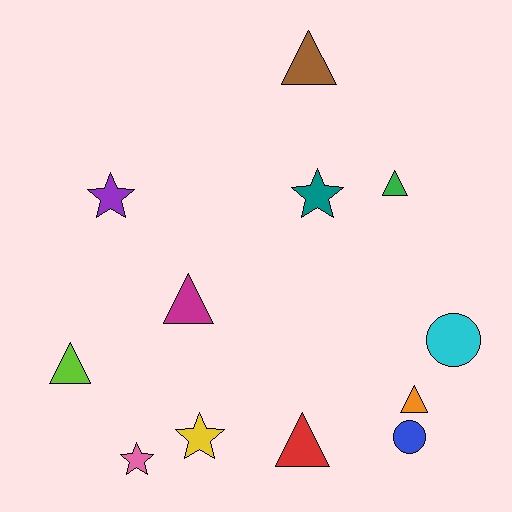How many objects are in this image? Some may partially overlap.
There are 12 objects.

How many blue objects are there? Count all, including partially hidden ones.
There is 1 blue object.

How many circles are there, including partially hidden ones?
There are 2 circles.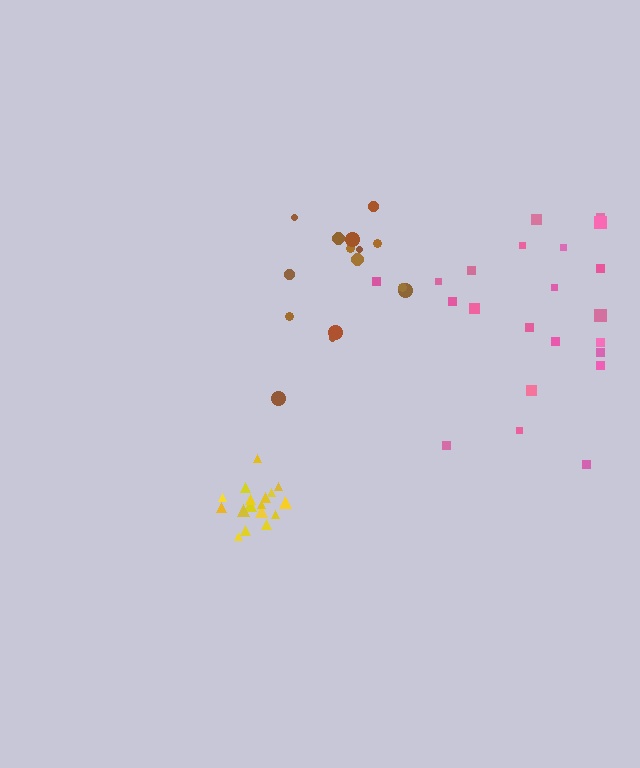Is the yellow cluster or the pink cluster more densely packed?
Yellow.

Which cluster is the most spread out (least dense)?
Brown.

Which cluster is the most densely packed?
Yellow.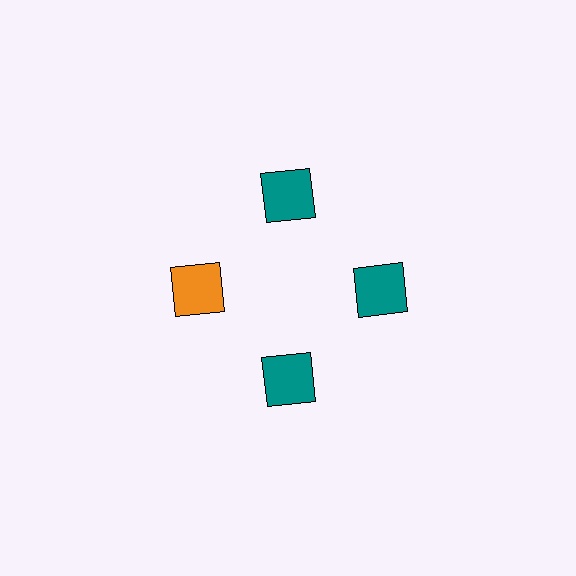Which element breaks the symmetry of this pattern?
The orange square at roughly the 9 o'clock position breaks the symmetry. All other shapes are teal squares.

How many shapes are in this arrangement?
There are 4 shapes arranged in a ring pattern.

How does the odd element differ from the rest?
It has a different color: orange instead of teal.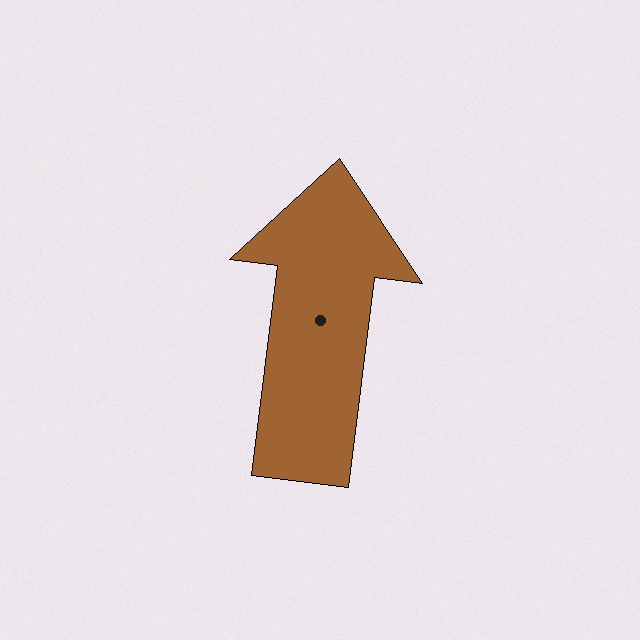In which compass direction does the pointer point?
North.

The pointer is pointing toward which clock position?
Roughly 12 o'clock.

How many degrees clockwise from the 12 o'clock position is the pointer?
Approximately 7 degrees.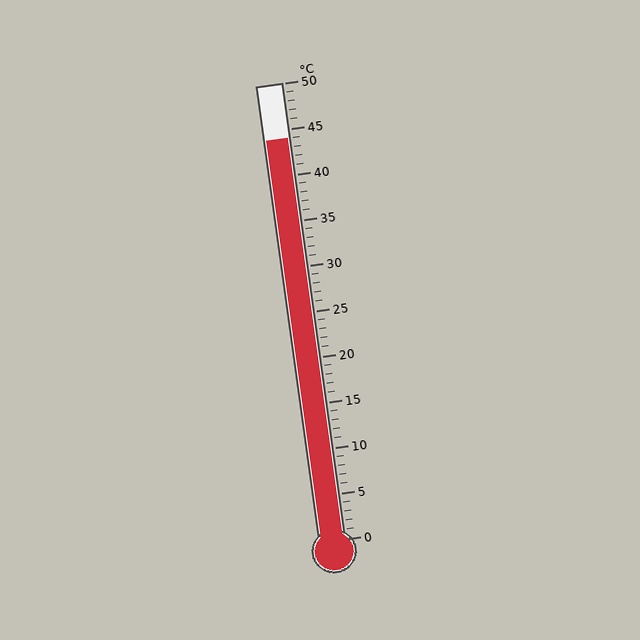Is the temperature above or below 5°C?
The temperature is above 5°C.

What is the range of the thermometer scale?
The thermometer scale ranges from 0°C to 50°C.